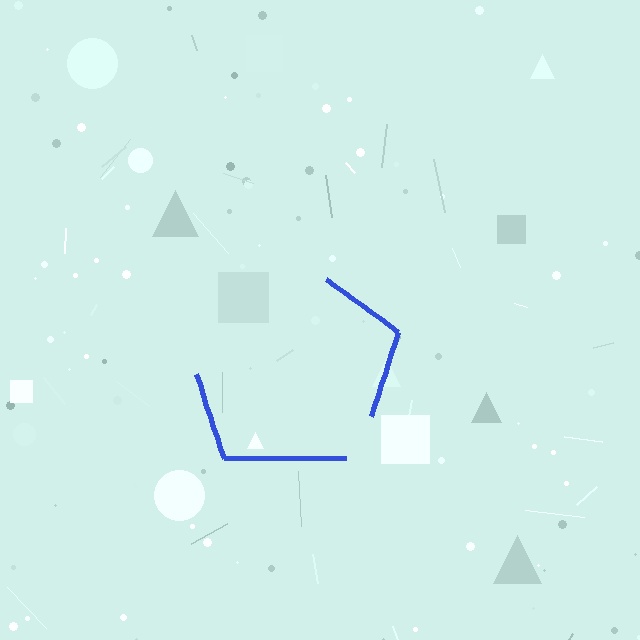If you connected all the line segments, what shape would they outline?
They would outline a pentagon.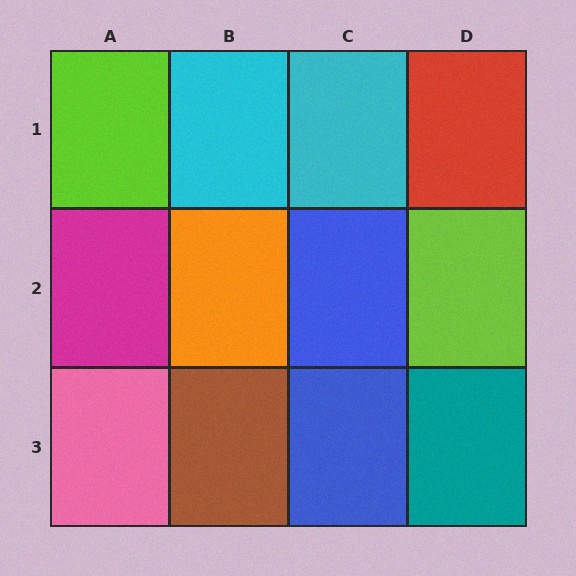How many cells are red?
1 cell is red.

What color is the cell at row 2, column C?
Blue.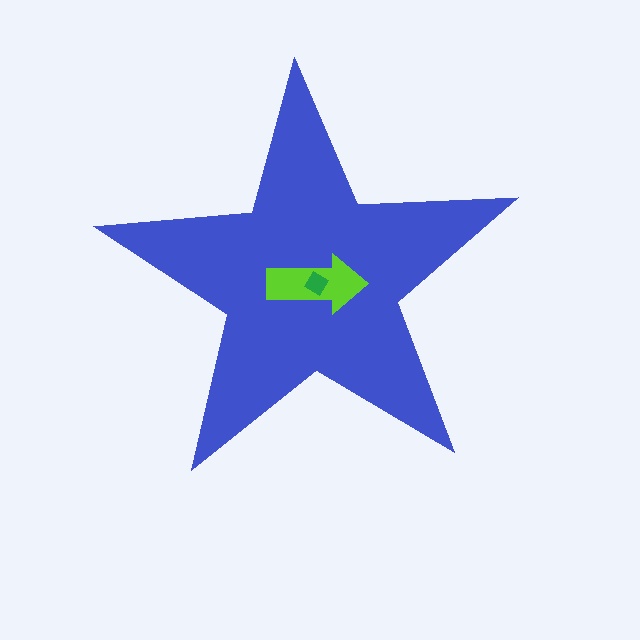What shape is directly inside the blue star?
The lime arrow.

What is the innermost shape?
The green diamond.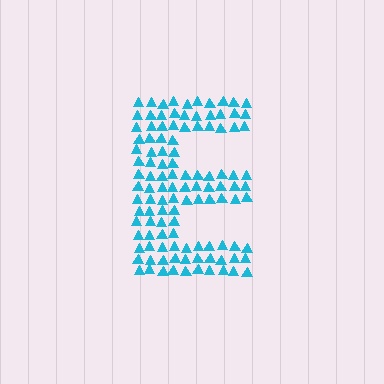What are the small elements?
The small elements are triangles.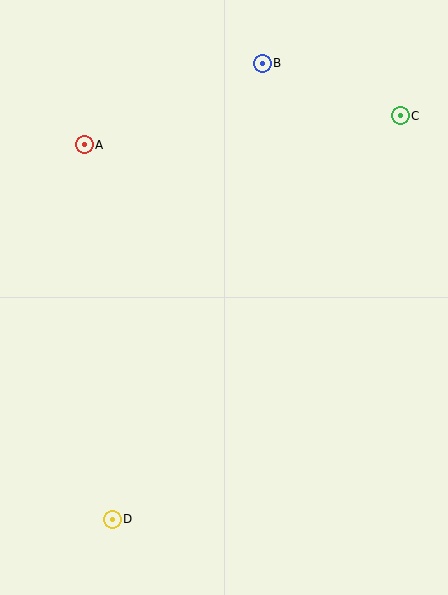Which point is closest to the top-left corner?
Point A is closest to the top-left corner.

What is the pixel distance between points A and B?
The distance between A and B is 196 pixels.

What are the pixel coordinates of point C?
Point C is at (400, 116).